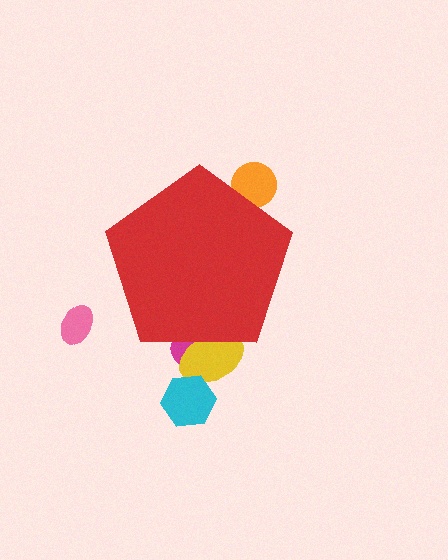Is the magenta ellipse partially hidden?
Yes, the magenta ellipse is partially hidden behind the red pentagon.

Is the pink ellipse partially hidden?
No, the pink ellipse is fully visible.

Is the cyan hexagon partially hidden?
No, the cyan hexagon is fully visible.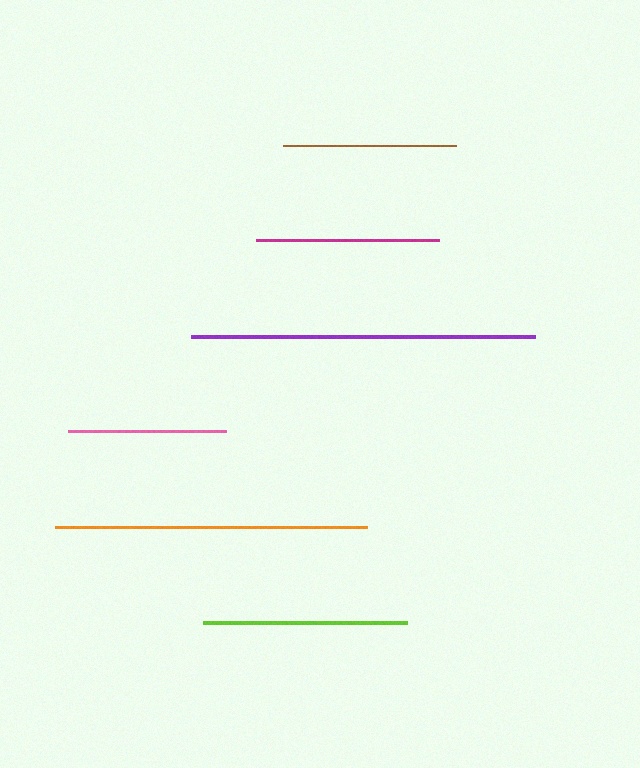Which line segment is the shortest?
The pink line is the shortest at approximately 158 pixels.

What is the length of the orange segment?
The orange segment is approximately 312 pixels long.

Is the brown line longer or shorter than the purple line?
The purple line is longer than the brown line.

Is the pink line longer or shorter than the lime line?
The lime line is longer than the pink line.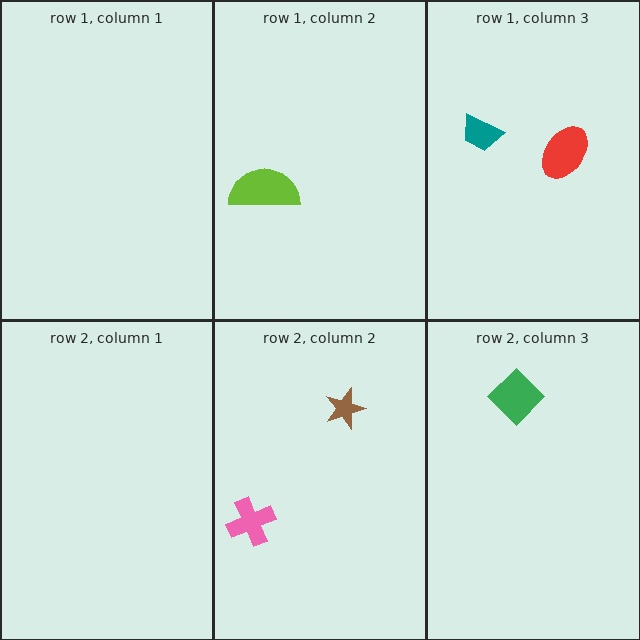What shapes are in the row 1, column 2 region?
The lime semicircle.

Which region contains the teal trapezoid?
The row 1, column 3 region.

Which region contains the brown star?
The row 2, column 2 region.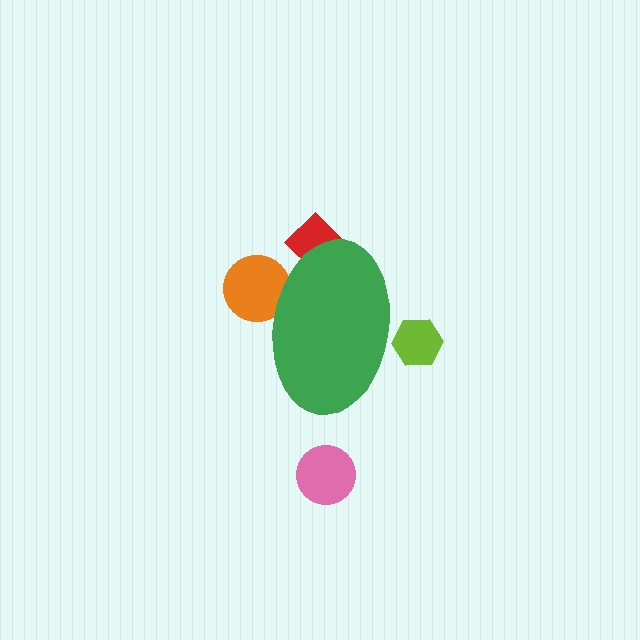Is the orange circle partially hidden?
Yes, the orange circle is partially hidden behind the green ellipse.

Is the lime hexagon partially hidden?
Yes, the lime hexagon is partially hidden behind the green ellipse.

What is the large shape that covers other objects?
A green ellipse.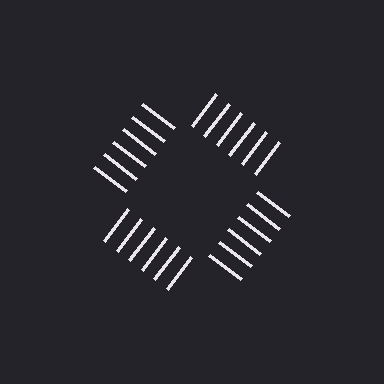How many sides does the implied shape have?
4 sides — the line-ends trace a square.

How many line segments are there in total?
24 — 6 along each of the 4 edges.